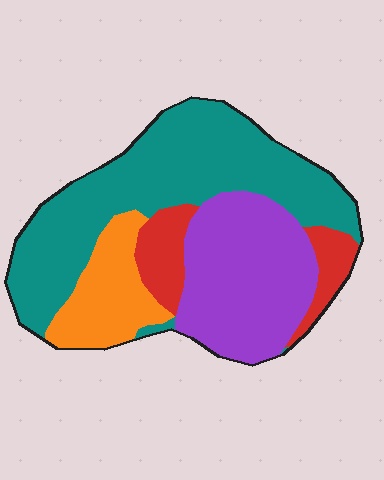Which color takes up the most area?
Teal, at roughly 45%.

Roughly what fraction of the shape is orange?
Orange covers roughly 15% of the shape.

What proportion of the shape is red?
Red covers 12% of the shape.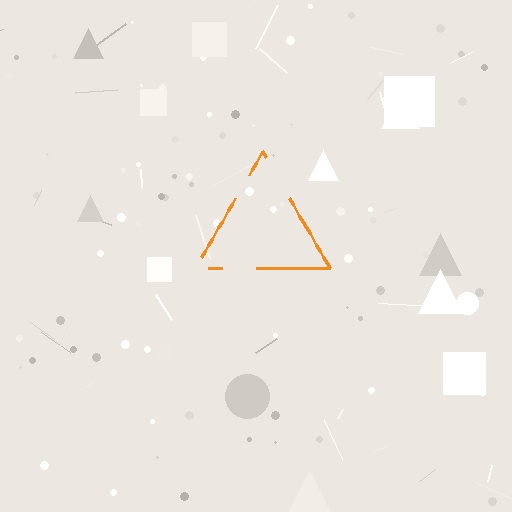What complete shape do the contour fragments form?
The contour fragments form a triangle.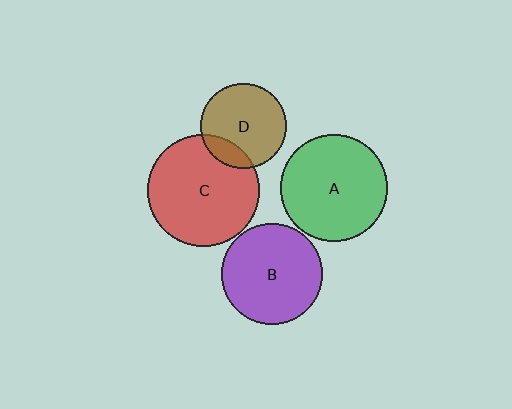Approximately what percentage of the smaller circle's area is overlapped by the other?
Approximately 20%.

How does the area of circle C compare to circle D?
Approximately 1.7 times.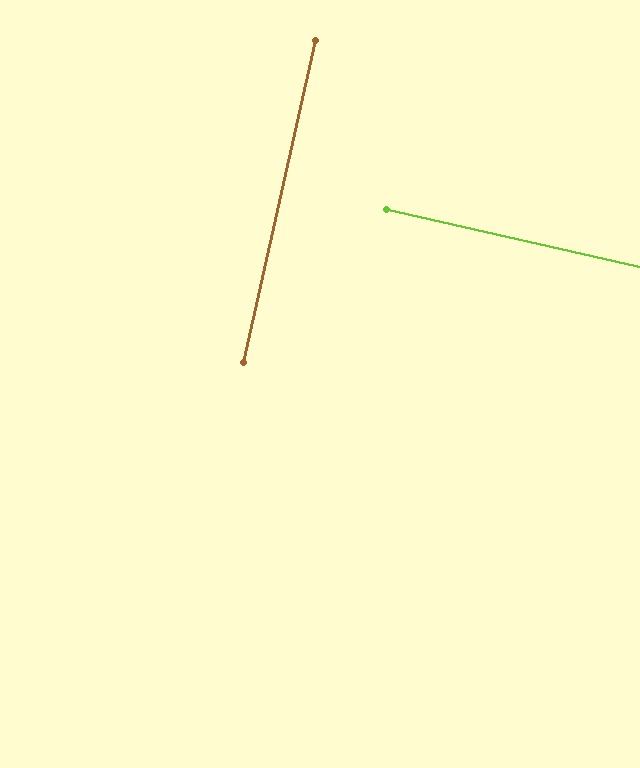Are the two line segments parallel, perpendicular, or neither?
Perpendicular — they meet at approximately 90°.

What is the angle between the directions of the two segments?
Approximately 90 degrees.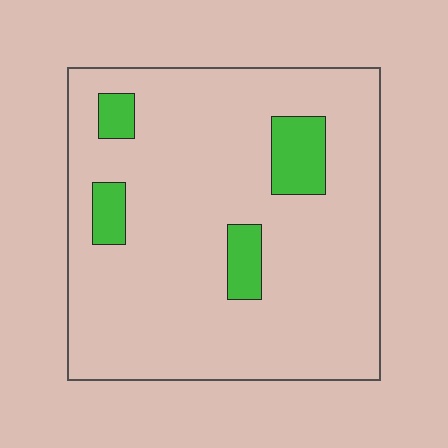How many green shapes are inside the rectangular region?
4.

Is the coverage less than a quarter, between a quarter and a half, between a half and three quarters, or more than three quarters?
Less than a quarter.